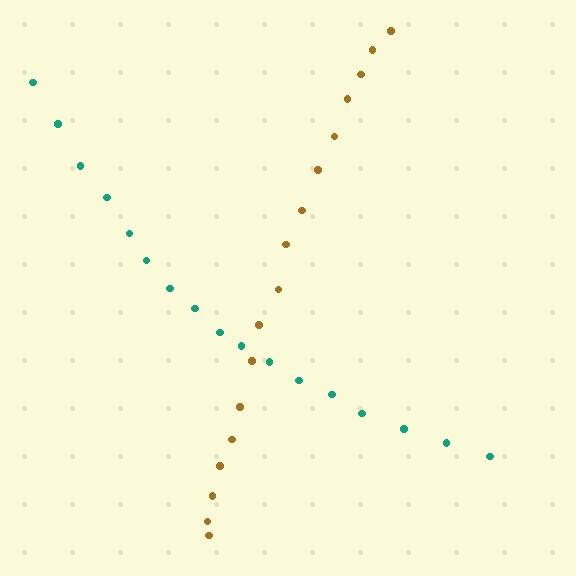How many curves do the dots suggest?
There are 2 distinct paths.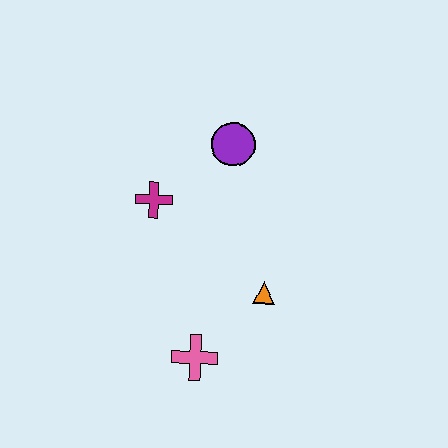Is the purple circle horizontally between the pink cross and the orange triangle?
Yes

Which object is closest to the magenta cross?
The purple circle is closest to the magenta cross.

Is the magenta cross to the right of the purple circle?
No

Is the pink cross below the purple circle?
Yes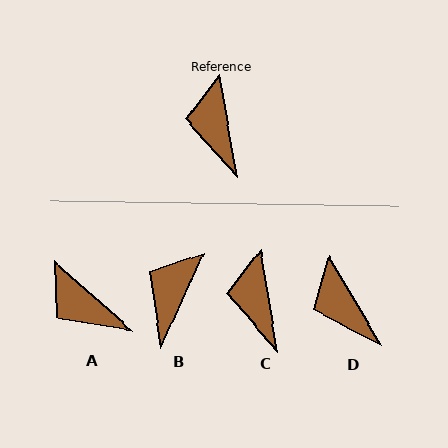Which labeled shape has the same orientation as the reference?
C.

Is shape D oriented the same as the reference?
No, it is off by about 21 degrees.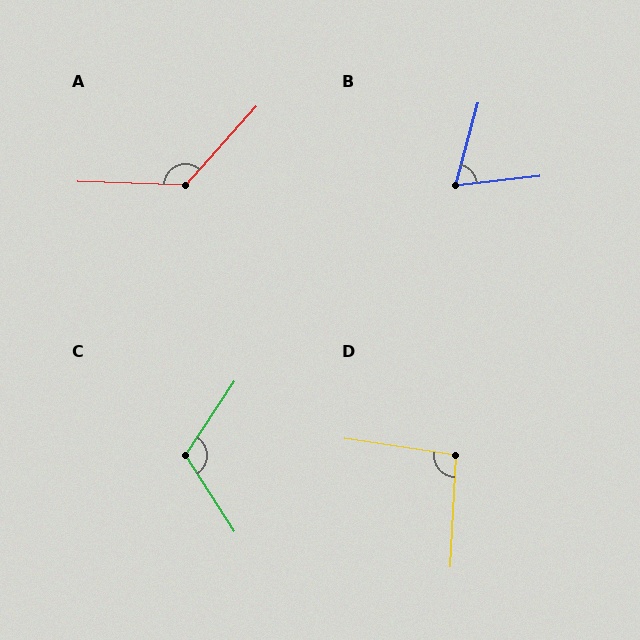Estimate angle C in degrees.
Approximately 114 degrees.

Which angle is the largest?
A, at approximately 130 degrees.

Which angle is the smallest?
B, at approximately 68 degrees.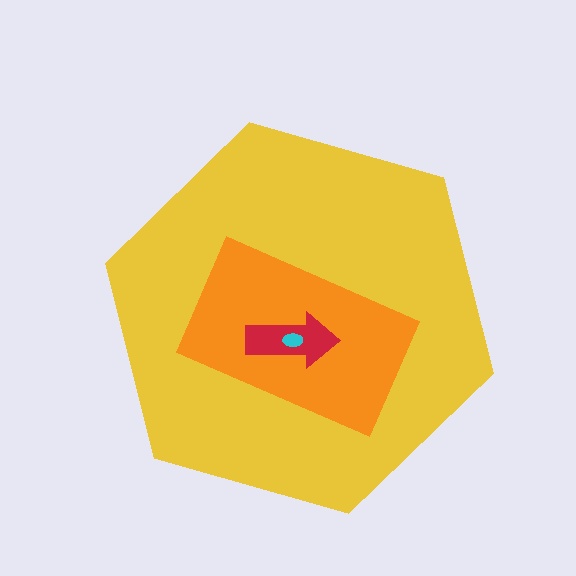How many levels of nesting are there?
4.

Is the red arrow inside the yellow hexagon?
Yes.